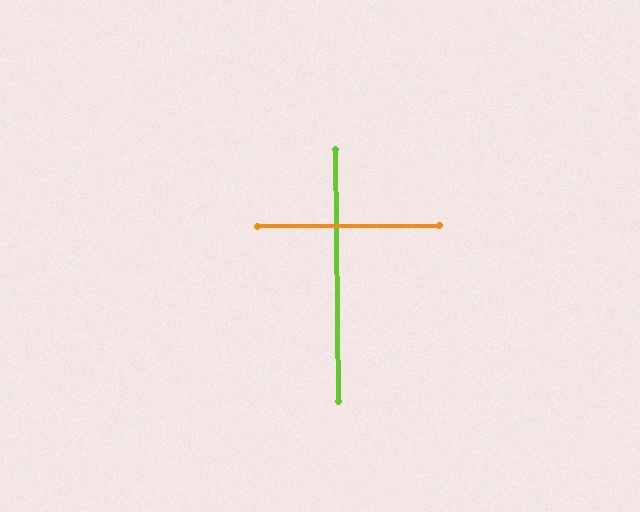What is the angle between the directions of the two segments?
Approximately 90 degrees.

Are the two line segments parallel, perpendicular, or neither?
Perpendicular — they meet at approximately 90°.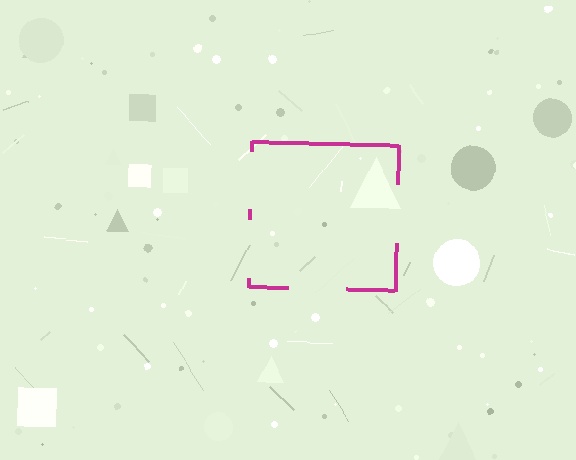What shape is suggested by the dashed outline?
The dashed outline suggests a square.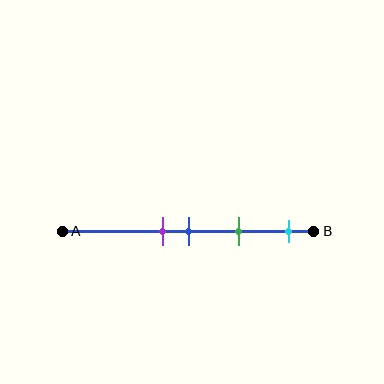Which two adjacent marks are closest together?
The purple and blue marks are the closest adjacent pair.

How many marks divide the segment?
There are 4 marks dividing the segment.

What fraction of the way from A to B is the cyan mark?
The cyan mark is approximately 90% (0.9) of the way from A to B.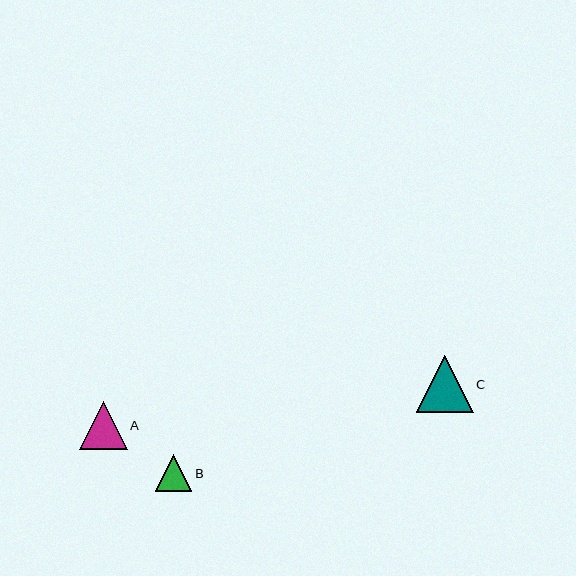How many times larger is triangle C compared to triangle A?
Triangle C is approximately 1.2 times the size of triangle A.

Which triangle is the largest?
Triangle C is the largest with a size of approximately 57 pixels.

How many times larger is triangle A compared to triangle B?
Triangle A is approximately 1.3 times the size of triangle B.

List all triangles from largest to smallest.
From largest to smallest: C, A, B.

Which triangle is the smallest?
Triangle B is the smallest with a size of approximately 37 pixels.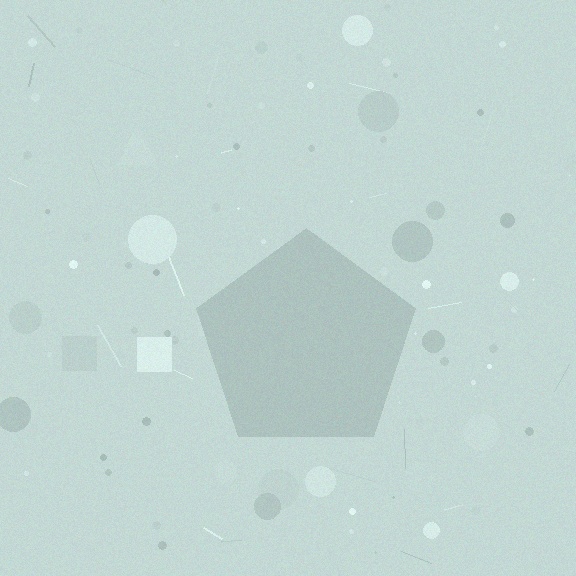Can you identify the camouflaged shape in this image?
The camouflaged shape is a pentagon.